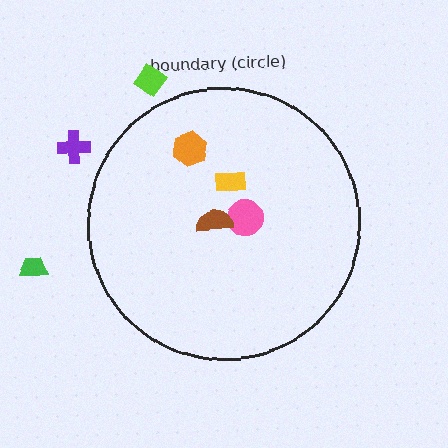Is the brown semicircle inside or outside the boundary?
Inside.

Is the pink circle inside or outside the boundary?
Inside.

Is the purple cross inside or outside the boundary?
Outside.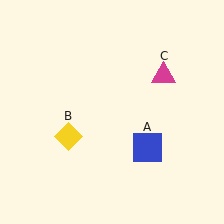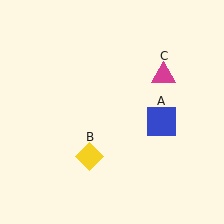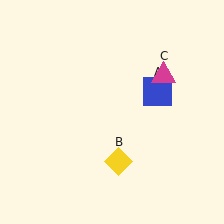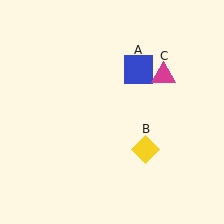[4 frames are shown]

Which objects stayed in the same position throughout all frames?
Magenta triangle (object C) remained stationary.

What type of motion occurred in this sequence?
The blue square (object A), yellow diamond (object B) rotated counterclockwise around the center of the scene.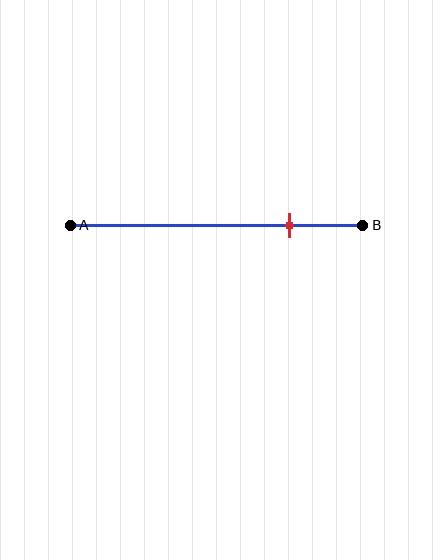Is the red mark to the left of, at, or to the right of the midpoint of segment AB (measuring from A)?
The red mark is to the right of the midpoint of segment AB.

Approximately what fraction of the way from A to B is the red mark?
The red mark is approximately 75% of the way from A to B.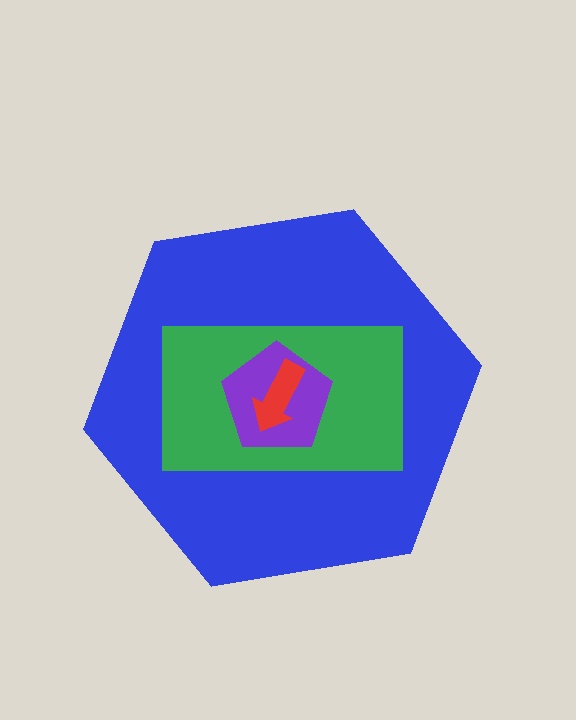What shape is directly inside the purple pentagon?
The red arrow.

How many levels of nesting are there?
4.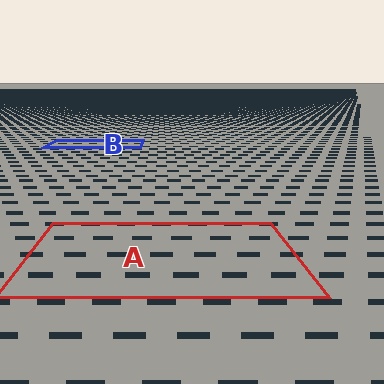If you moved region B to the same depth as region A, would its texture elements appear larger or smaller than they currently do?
They would appear larger. At a closer depth, the same texture elements are projected at a bigger on-screen size.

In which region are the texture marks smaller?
The texture marks are smaller in region B, because it is farther away.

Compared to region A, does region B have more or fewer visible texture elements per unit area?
Region B has more texture elements per unit area — they are packed more densely because it is farther away.